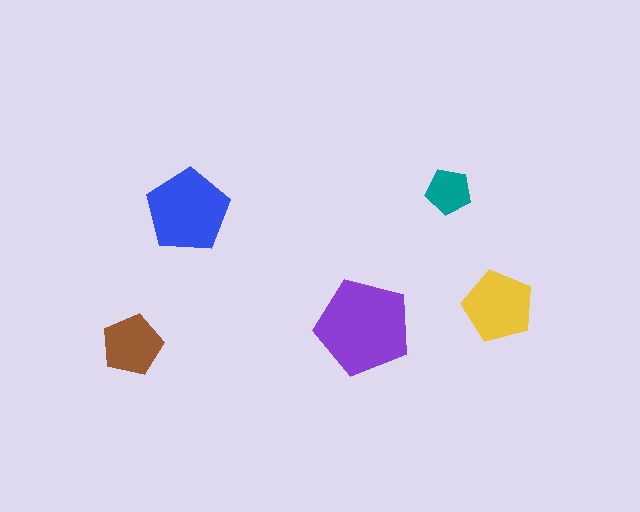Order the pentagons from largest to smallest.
the purple one, the blue one, the yellow one, the brown one, the teal one.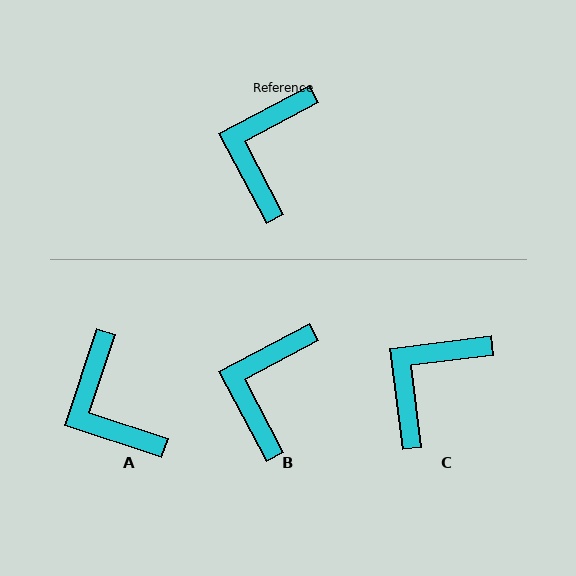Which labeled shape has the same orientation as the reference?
B.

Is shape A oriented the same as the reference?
No, it is off by about 44 degrees.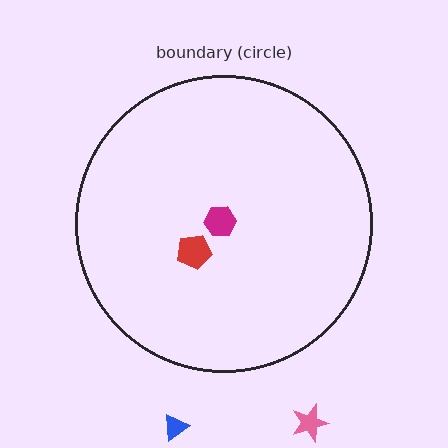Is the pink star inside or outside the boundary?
Outside.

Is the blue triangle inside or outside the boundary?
Outside.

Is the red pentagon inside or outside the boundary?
Inside.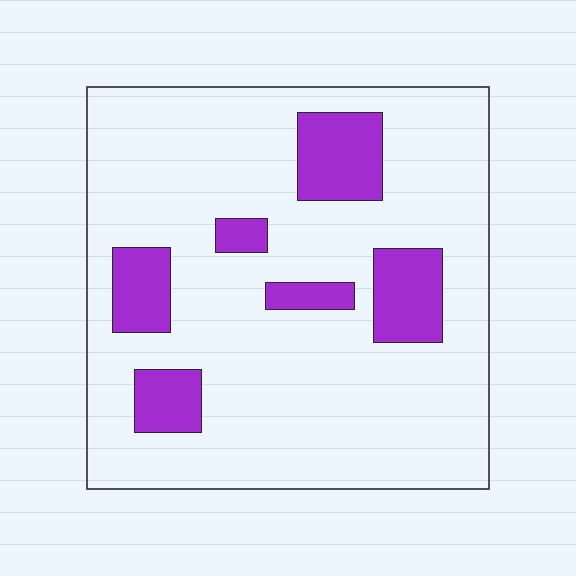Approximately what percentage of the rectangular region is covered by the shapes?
Approximately 15%.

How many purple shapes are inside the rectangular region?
6.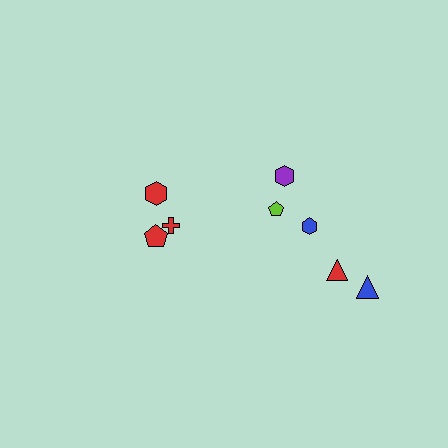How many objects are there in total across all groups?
There are 8 objects.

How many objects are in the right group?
There are 5 objects.